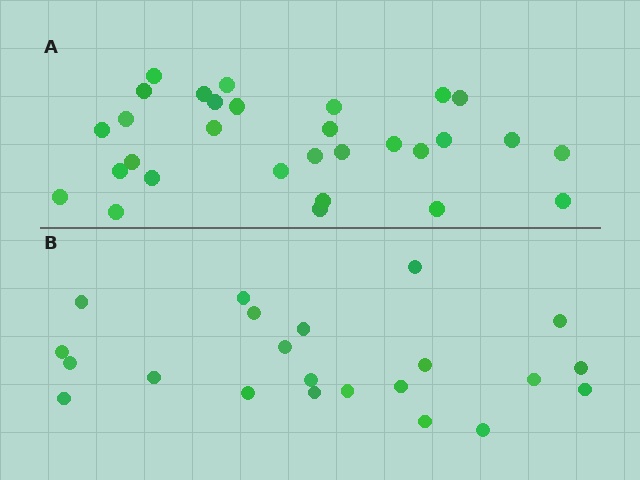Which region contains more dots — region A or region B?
Region A (the top region) has more dots.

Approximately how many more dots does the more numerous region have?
Region A has roughly 8 or so more dots than region B.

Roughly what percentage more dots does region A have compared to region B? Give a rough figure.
About 35% more.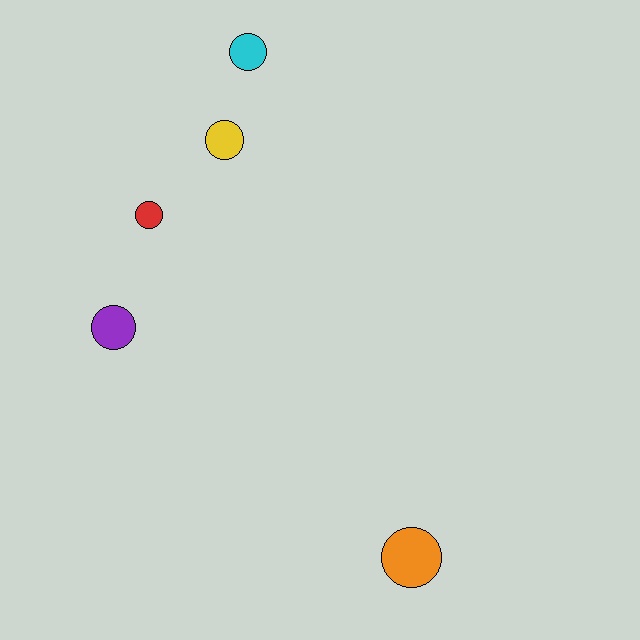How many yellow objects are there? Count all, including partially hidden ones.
There is 1 yellow object.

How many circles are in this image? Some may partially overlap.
There are 5 circles.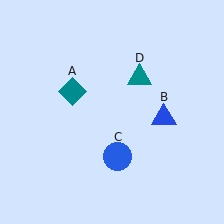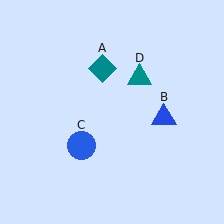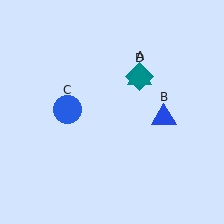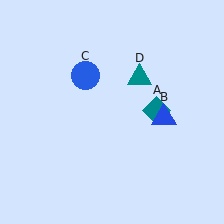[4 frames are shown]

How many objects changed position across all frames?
2 objects changed position: teal diamond (object A), blue circle (object C).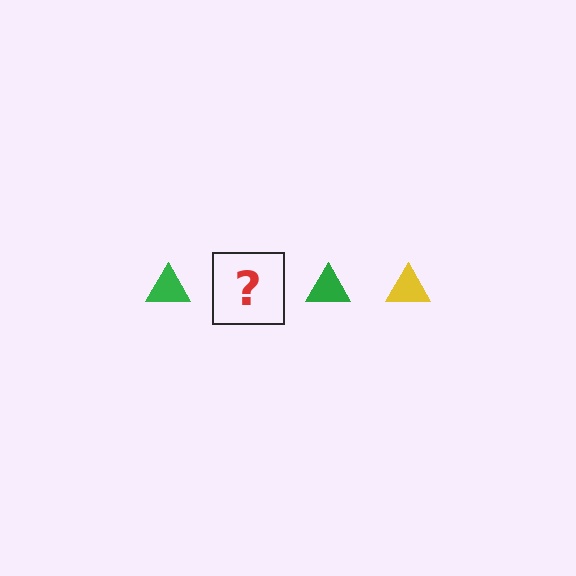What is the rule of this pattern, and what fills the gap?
The rule is that the pattern cycles through green, yellow triangles. The gap should be filled with a yellow triangle.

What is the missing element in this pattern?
The missing element is a yellow triangle.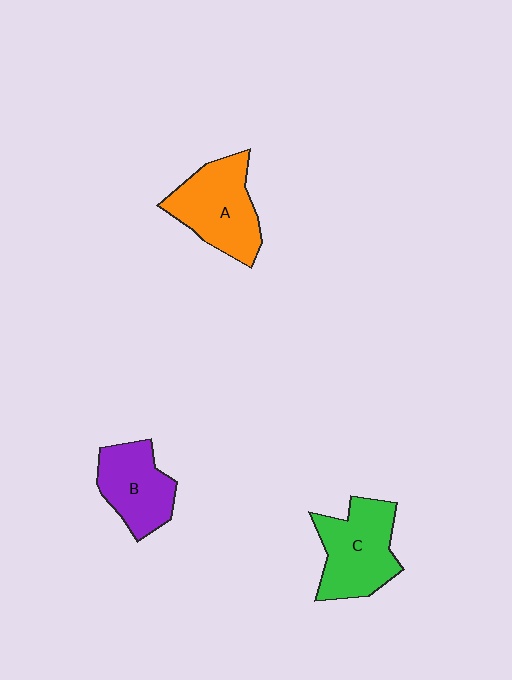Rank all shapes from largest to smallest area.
From largest to smallest: A (orange), C (green), B (purple).